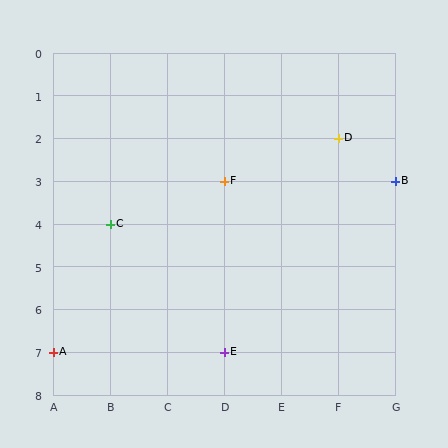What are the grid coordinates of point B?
Point B is at grid coordinates (G, 3).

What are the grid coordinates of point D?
Point D is at grid coordinates (F, 2).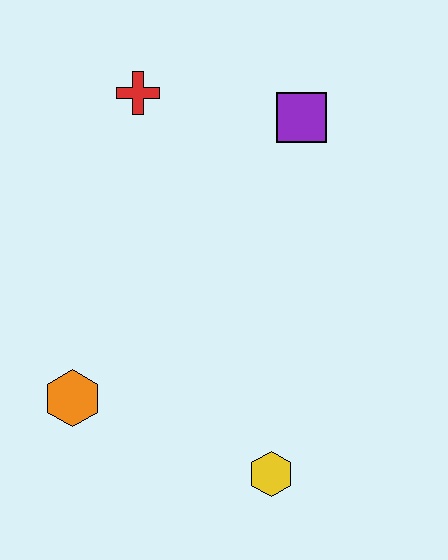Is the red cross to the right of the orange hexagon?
Yes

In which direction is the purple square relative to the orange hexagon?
The purple square is above the orange hexagon.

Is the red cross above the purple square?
Yes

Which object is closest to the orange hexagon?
The yellow hexagon is closest to the orange hexagon.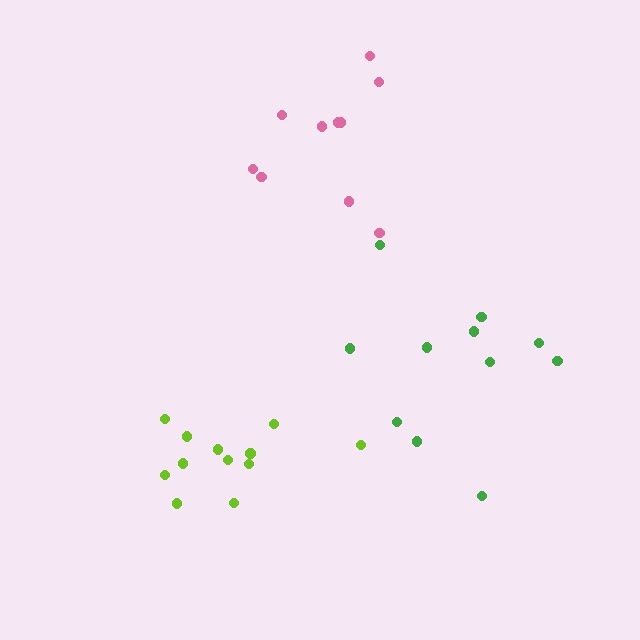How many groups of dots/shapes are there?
There are 3 groups.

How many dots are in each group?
Group 1: 12 dots, Group 2: 11 dots, Group 3: 10 dots (33 total).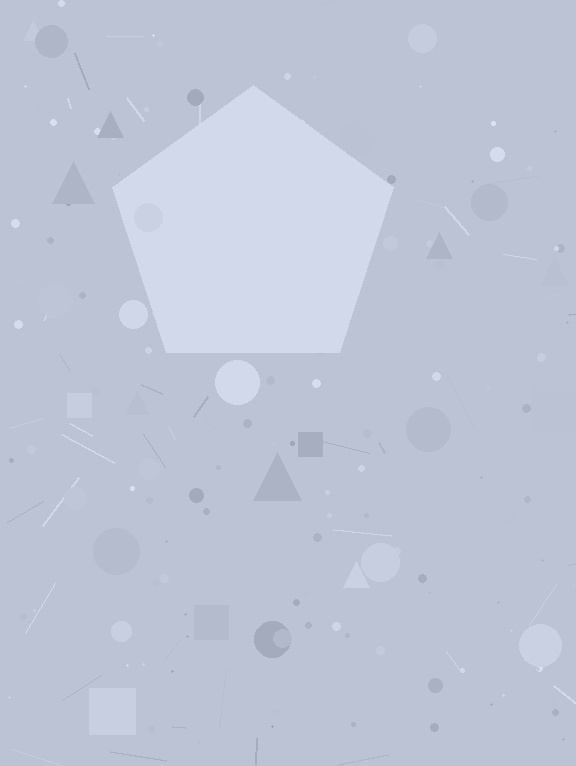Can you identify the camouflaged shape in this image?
The camouflaged shape is a pentagon.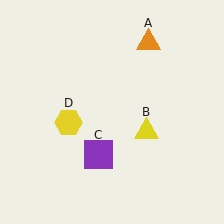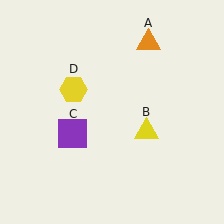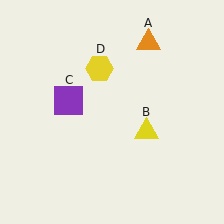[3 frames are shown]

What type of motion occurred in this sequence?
The purple square (object C), yellow hexagon (object D) rotated clockwise around the center of the scene.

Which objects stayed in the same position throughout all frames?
Orange triangle (object A) and yellow triangle (object B) remained stationary.